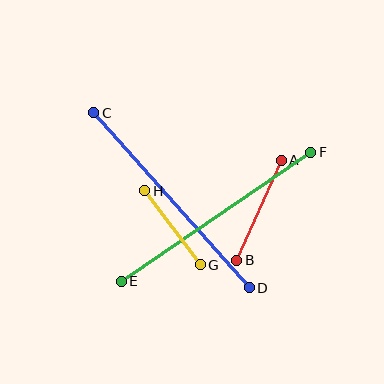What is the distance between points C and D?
The distance is approximately 234 pixels.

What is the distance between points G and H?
The distance is approximately 93 pixels.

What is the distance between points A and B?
The distance is approximately 109 pixels.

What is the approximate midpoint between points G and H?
The midpoint is at approximately (173, 228) pixels.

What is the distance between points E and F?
The distance is approximately 229 pixels.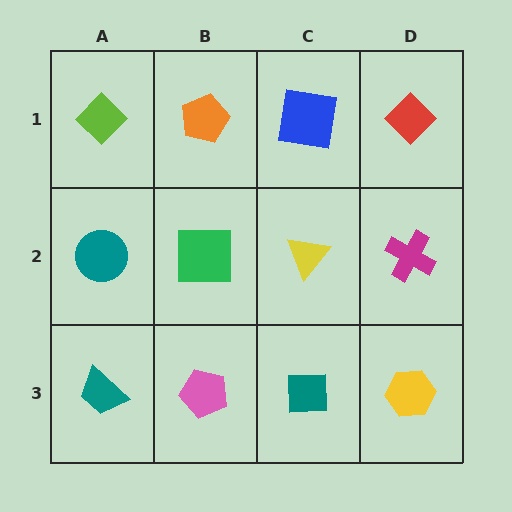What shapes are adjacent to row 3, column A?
A teal circle (row 2, column A), a pink pentagon (row 3, column B).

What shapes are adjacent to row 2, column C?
A blue square (row 1, column C), a teal square (row 3, column C), a green square (row 2, column B), a magenta cross (row 2, column D).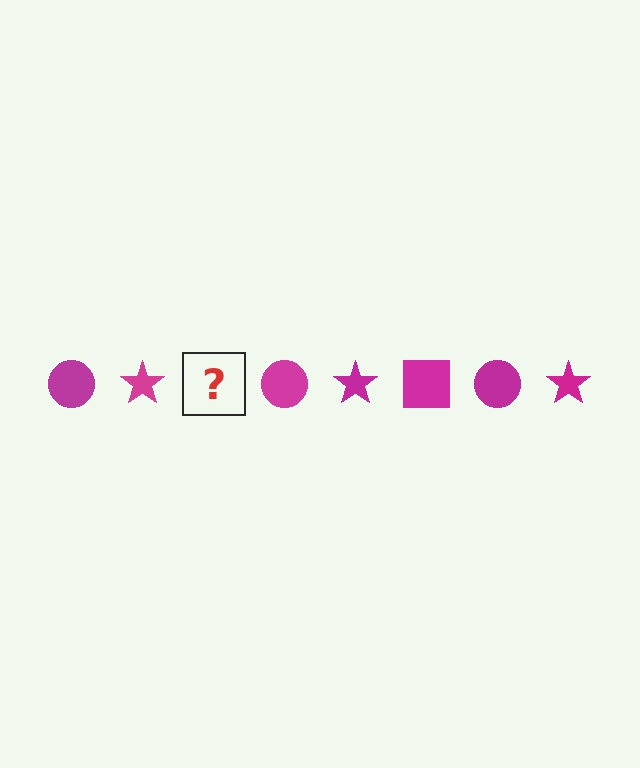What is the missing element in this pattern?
The missing element is a magenta square.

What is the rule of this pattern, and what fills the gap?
The rule is that the pattern cycles through circle, star, square shapes in magenta. The gap should be filled with a magenta square.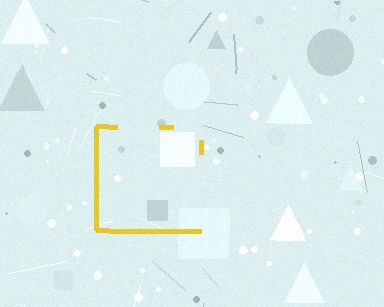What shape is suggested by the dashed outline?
The dashed outline suggests a square.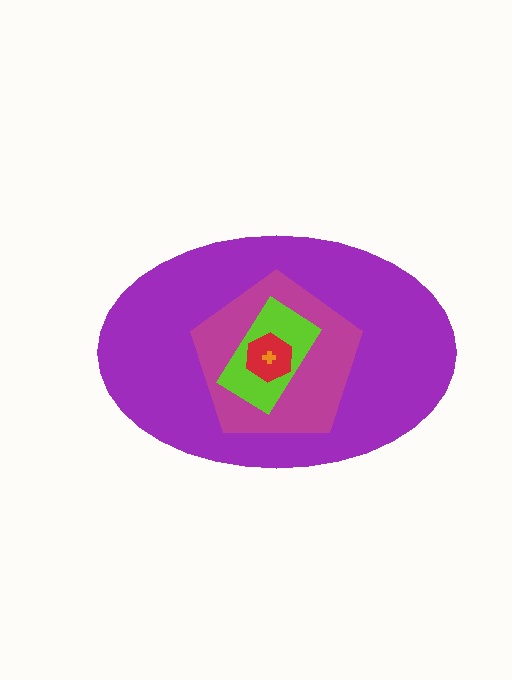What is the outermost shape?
The purple ellipse.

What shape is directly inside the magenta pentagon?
The lime rectangle.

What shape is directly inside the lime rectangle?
The red hexagon.